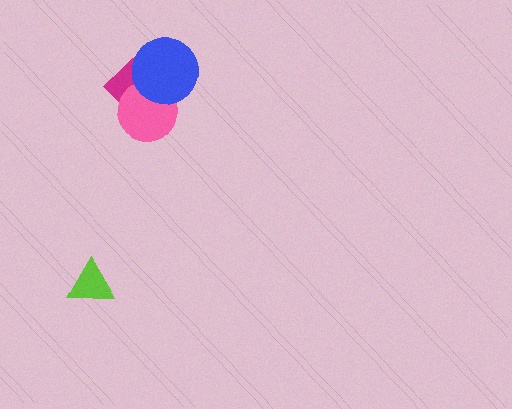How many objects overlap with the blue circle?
2 objects overlap with the blue circle.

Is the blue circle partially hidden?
No, no other shape covers it.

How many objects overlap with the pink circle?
2 objects overlap with the pink circle.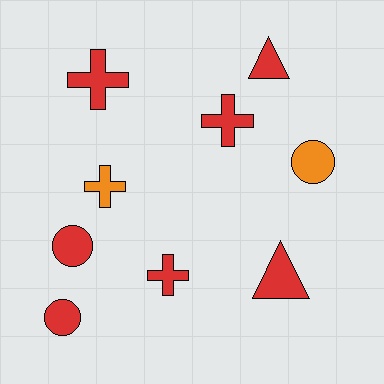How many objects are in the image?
There are 9 objects.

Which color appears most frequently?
Red, with 7 objects.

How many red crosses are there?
There are 3 red crosses.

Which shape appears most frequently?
Cross, with 4 objects.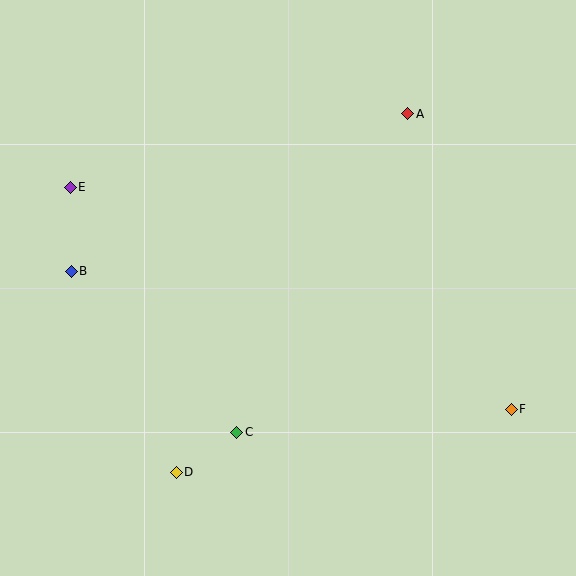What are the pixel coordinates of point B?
Point B is at (71, 271).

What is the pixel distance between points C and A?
The distance between C and A is 361 pixels.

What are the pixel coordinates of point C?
Point C is at (237, 432).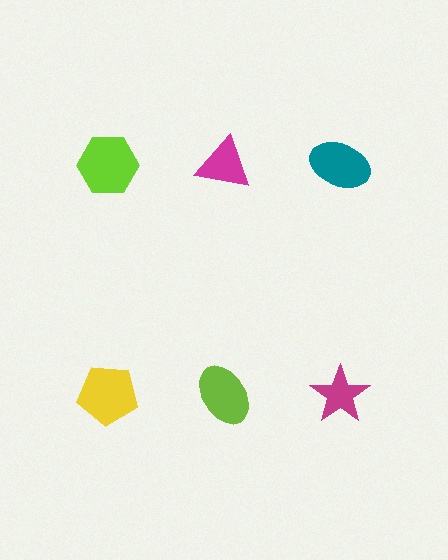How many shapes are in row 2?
3 shapes.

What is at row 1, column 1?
A lime hexagon.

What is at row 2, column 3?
A magenta star.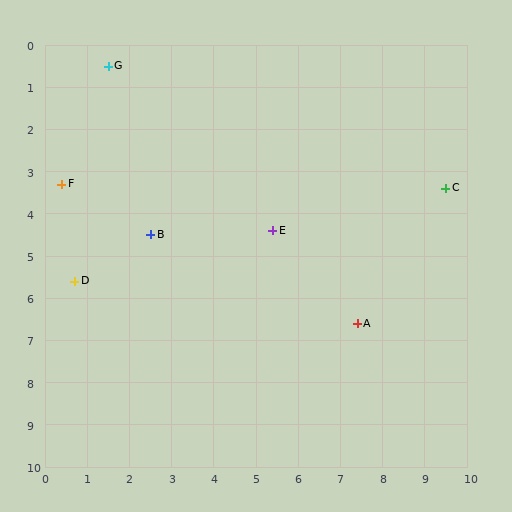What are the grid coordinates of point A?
Point A is at approximately (7.4, 6.6).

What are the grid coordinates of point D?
Point D is at approximately (0.7, 5.6).